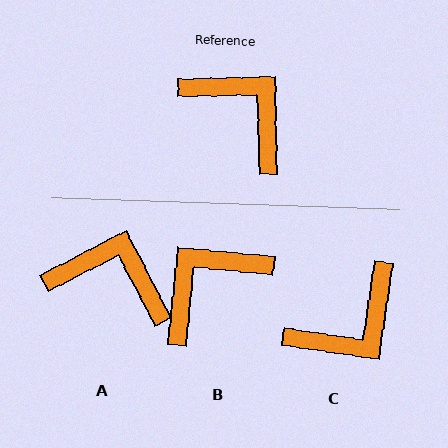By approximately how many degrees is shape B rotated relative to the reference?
Approximately 83 degrees counter-clockwise.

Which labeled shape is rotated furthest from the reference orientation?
C, about 100 degrees away.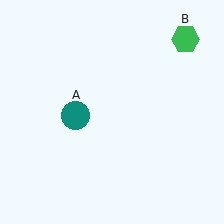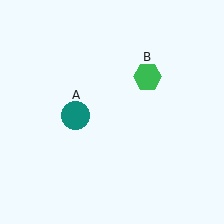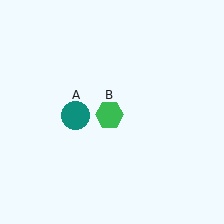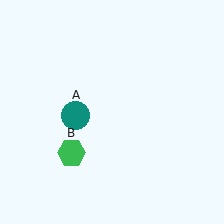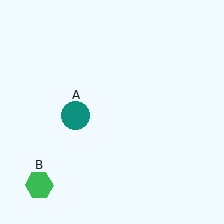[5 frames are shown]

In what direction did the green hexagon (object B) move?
The green hexagon (object B) moved down and to the left.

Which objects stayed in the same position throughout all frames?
Teal circle (object A) remained stationary.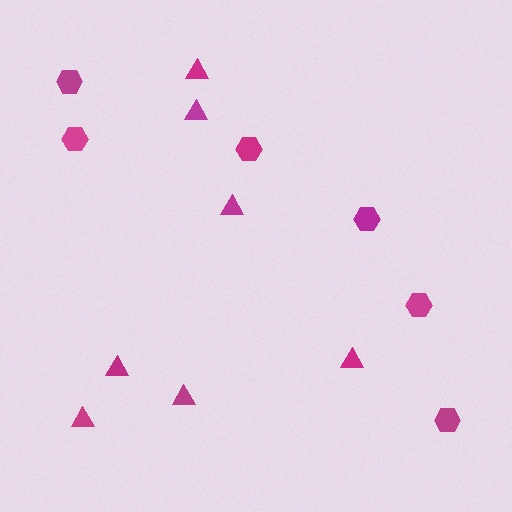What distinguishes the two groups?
There are 2 groups: one group of triangles (7) and one group of hexagons (6).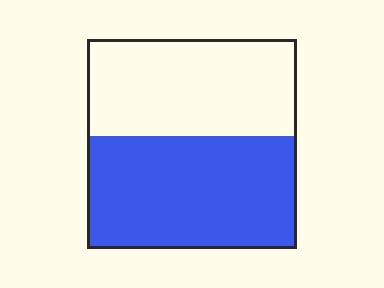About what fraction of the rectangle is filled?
About one half (1/2).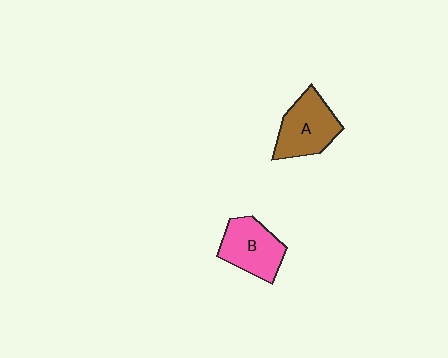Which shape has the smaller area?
Shape B (pink).